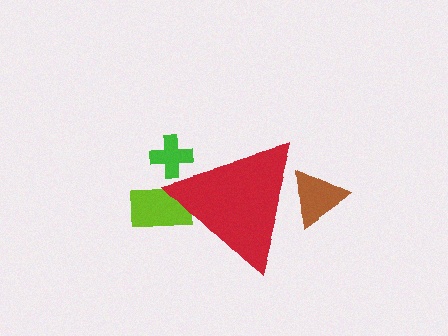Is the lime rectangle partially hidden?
Yes, the lime rectangle is partially hidden behind the red triangle.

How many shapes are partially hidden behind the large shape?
3 shapes are partially hidden.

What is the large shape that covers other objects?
A red triangle.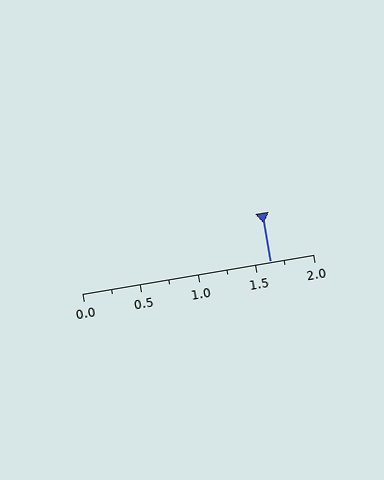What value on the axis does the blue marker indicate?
The marker indicates approximately 1.62.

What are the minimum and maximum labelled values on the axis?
The axis runs from 0.0 to 2.0.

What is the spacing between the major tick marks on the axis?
The major ticks are spaced 0.5 apart.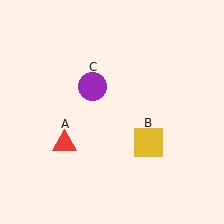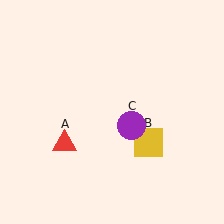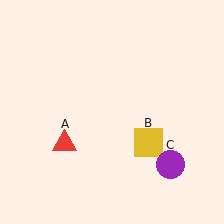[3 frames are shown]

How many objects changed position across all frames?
1 object changed position: purple circle (object C).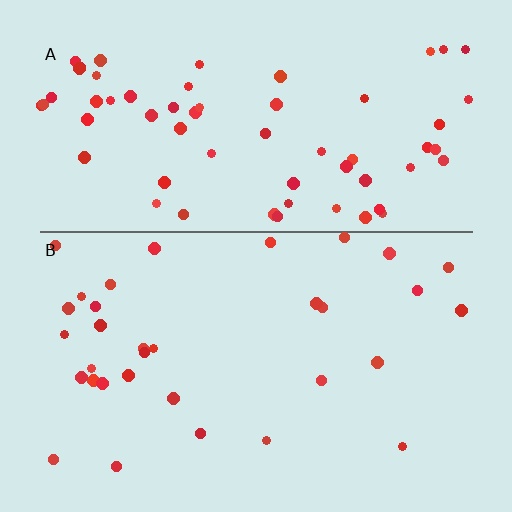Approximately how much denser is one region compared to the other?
Approximately 1.9× — region A over region B.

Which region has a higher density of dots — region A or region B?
A (the top).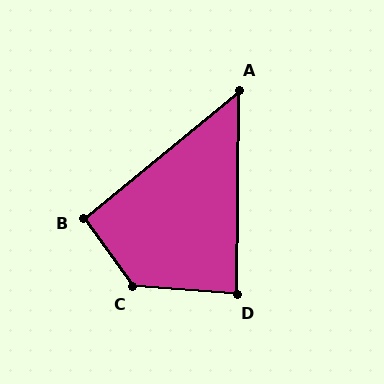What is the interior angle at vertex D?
Approximately 86 degrees (approximately right).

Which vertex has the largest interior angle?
C, at approximately 130 degrees.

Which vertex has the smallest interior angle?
A, at approximately 50 degrees.